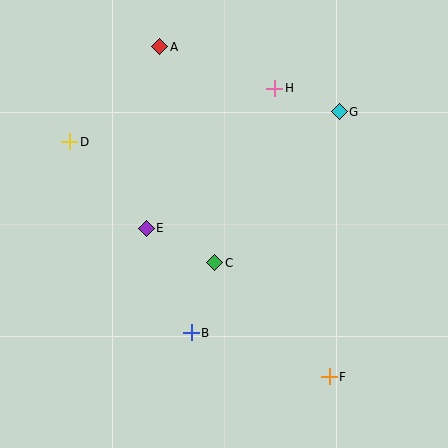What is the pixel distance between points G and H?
The distance between G and H is 69 pixels.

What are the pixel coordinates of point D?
Point D is at (69, 142).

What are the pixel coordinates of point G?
Point G is at (339, 112).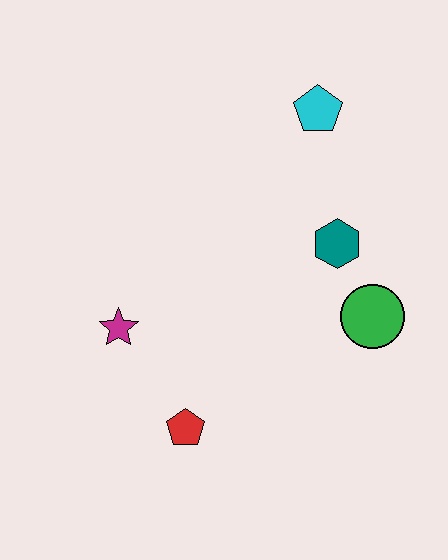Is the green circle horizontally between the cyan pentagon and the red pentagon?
No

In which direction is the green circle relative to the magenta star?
The green circle is to the right of the magenta star.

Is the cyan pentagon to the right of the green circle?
No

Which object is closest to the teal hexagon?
The green circle is closest to the teal hexagon.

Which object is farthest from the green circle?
The magenta star is farthest from the green circle.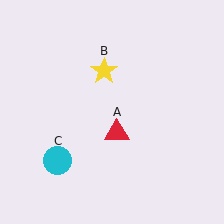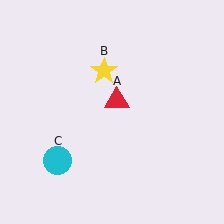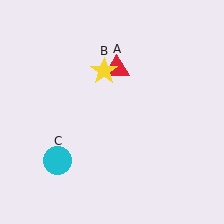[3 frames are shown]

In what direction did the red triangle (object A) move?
The red triangle (object A) moved up.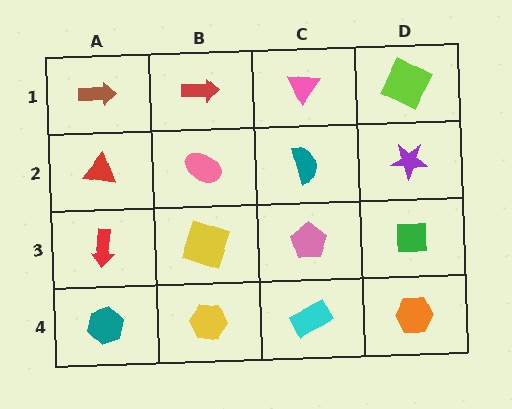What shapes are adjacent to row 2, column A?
A brown arrow (row 1, column A), a red arrow (row 3, column A), a pink ellipse (row 2, column B).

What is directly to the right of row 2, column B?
A teal semicircle.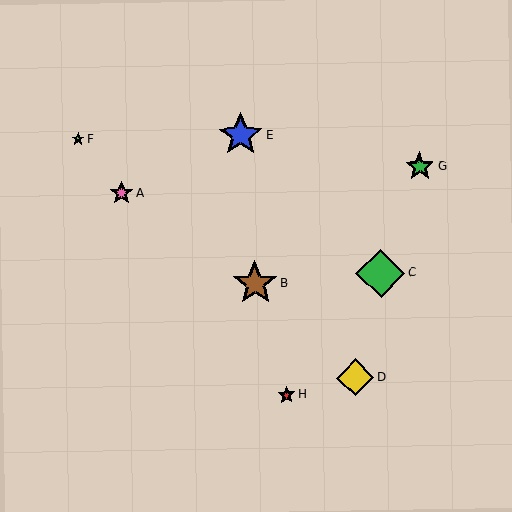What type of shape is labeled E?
Shape E is a blue star.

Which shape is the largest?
The green diamond (labeled C) is the largest.